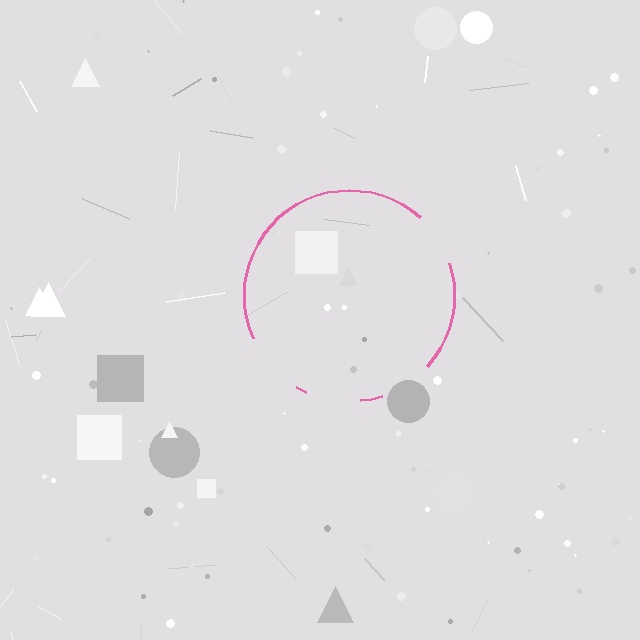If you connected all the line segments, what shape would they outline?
They would outline a circle.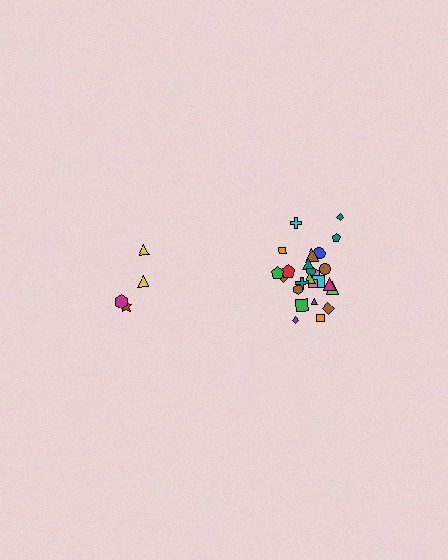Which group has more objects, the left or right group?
The right group.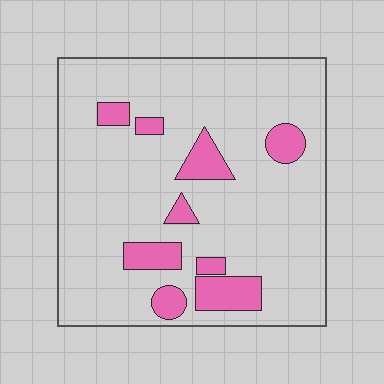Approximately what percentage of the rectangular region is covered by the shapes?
Approximately 15%.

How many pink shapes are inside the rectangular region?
9.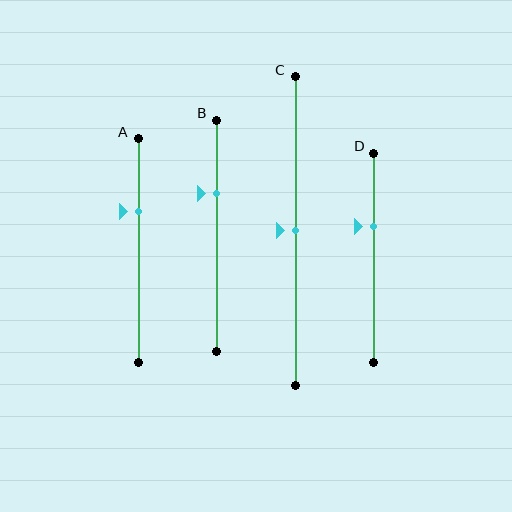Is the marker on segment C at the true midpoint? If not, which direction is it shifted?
Yes, the marker on segment C is at the true midpoint.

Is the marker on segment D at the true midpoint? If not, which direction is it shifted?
No, the marker on segment D is shifted upward by about 15% of the segment length.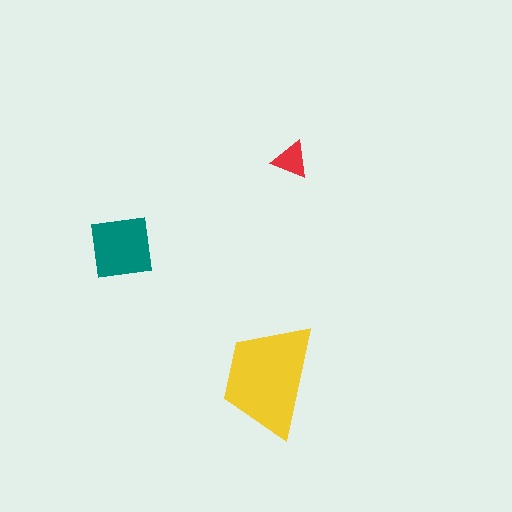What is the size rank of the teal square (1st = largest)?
2nd.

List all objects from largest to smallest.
The yellow trapezoid, the teal square, the red triangle.